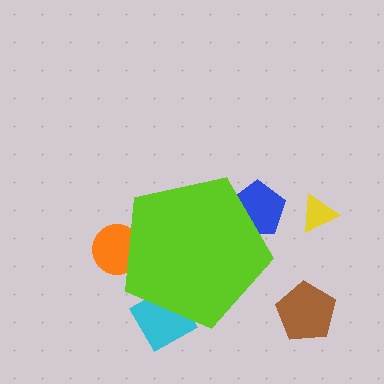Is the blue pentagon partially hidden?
Yes, the blue pentagon is partially hidden behind the lime pentagon.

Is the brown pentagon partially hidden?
No, the brown pentagon is fully visible.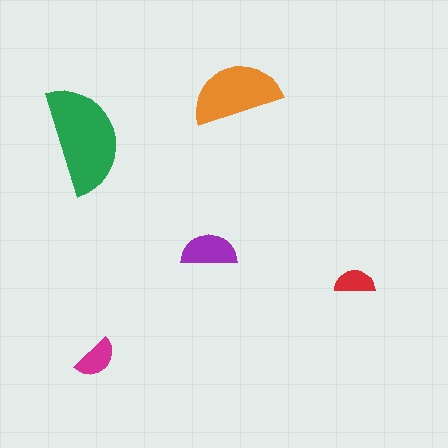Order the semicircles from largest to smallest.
the green one, the orange one, the purple one, the magenta one, the red one.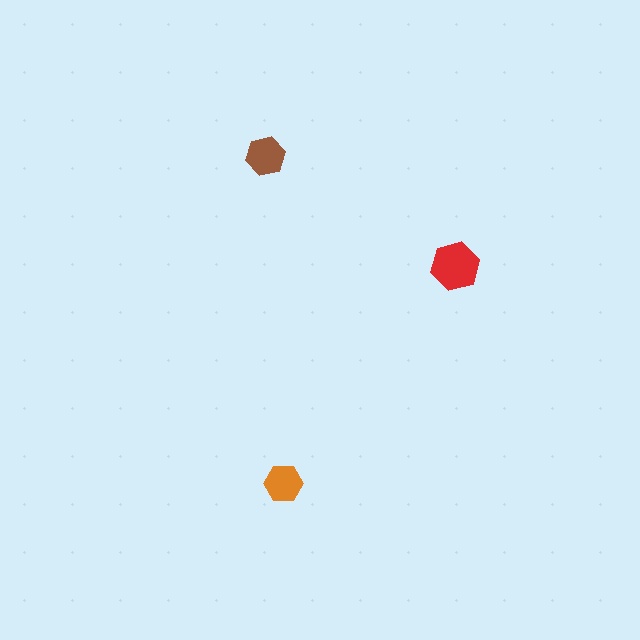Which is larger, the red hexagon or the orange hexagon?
The red one.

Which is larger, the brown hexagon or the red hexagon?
The red one.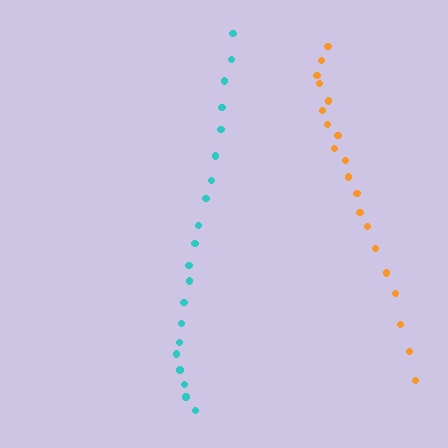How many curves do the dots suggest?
There are 2 distinct paths.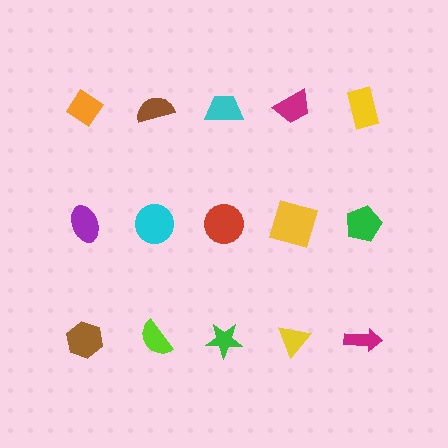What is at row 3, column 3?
A green star.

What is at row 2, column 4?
A yellow square.